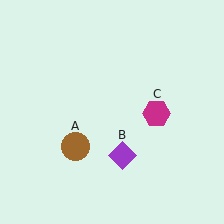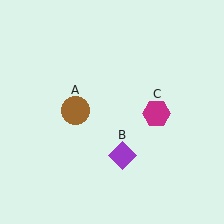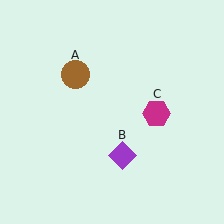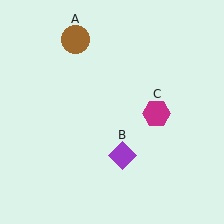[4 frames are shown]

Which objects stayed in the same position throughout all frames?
Purple diamond (object B) and magenta hexagon (object C) remained stationary.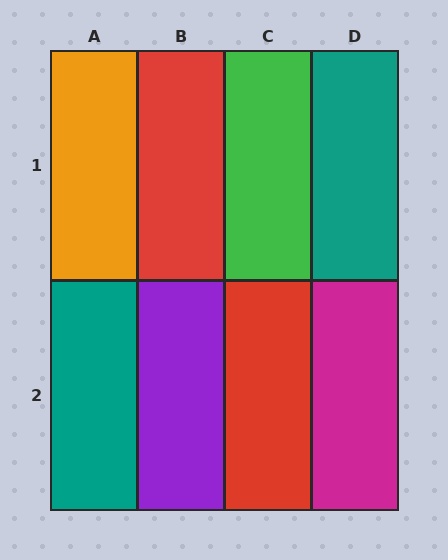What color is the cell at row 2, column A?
Teal.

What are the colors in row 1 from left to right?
Orange, red, green, teal.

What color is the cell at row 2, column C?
Red.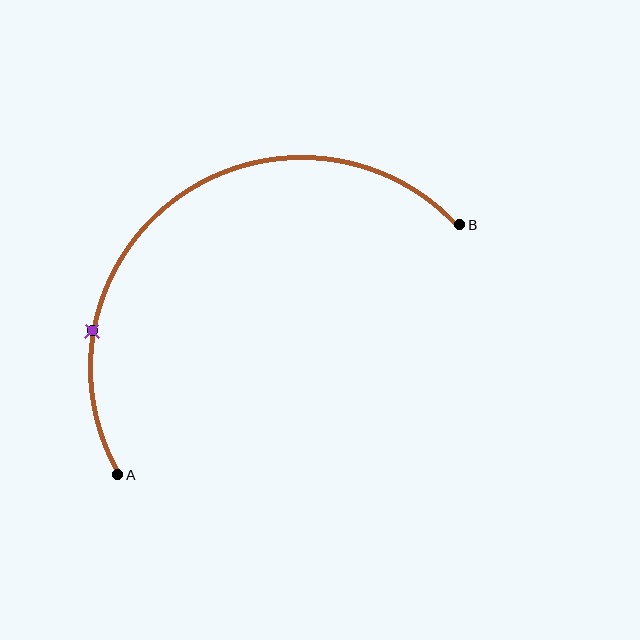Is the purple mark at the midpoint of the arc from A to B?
No. The purple mark lies on the arc but is closer to endpoint A. The arc midpoint would be at the point on the curve equidistant along the arc from both A and B.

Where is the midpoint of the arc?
The arc midpoint is the point on the curve farthest from the straight line joining A and B. It sits above and to the left of that line.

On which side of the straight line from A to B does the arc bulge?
The arc bulges above and to the left of the straight line connecting A and B.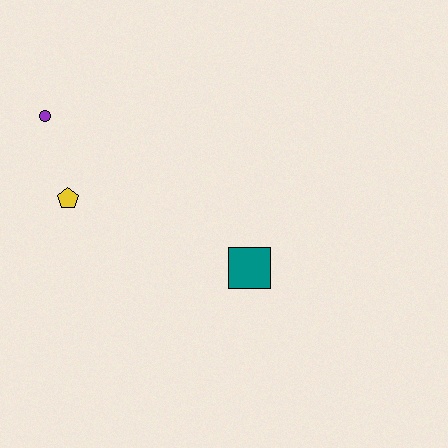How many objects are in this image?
There are 3 objects.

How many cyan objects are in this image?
There are no cyan objects.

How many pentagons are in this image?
There is 1 pentagon.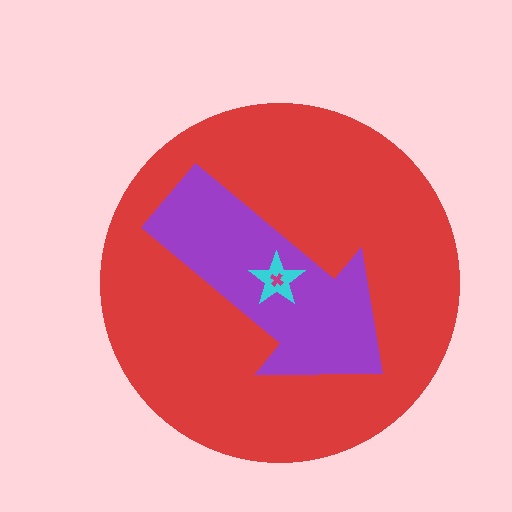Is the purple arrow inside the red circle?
Yes.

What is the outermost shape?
The red circle.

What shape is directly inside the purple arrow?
The cyan star.